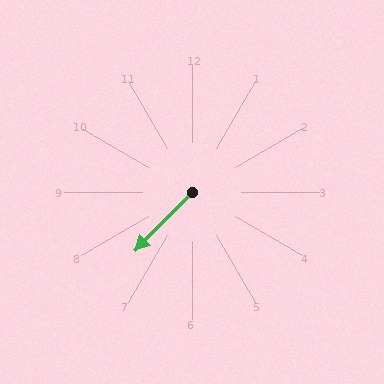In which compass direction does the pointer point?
Southwest.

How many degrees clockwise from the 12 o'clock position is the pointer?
Approximately 224 degrees.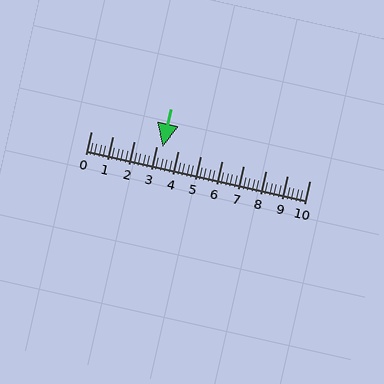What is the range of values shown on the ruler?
The ruler shows values from 0 to 10.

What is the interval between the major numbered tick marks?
The major tick marks are spaced 1 units apart.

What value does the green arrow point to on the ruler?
The green arrow points to approximately 3.3.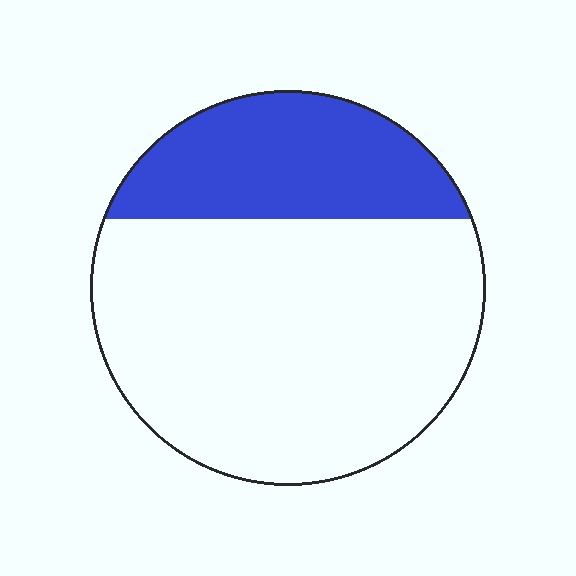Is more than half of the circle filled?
No.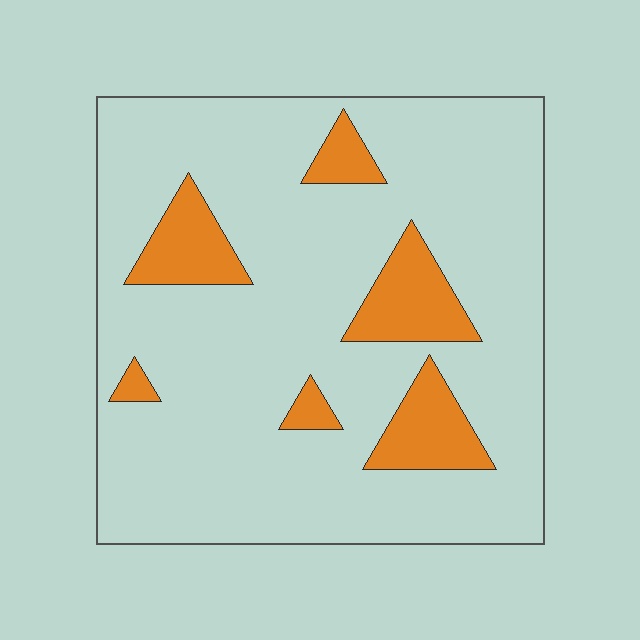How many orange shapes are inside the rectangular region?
6.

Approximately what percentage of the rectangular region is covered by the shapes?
Approximately 15%.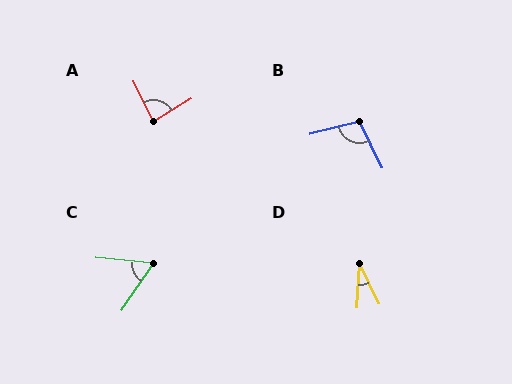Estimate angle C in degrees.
Approximately 60 degrees.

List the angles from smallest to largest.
D (28°), C (60°), A (85°), B (102°).